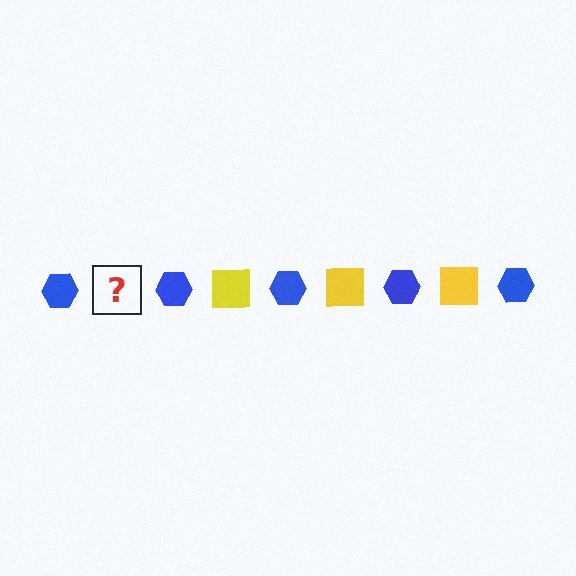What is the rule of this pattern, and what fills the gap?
The rule is that the pattern alternates between blue hexagon and yellow square. The gap should be filled with a yellow square.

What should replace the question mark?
The question mark should be replaced with a yellow square.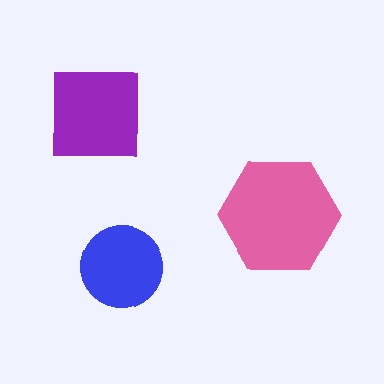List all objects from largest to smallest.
The pink hexagon, the purple square, the blue circle.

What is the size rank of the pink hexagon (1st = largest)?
1st.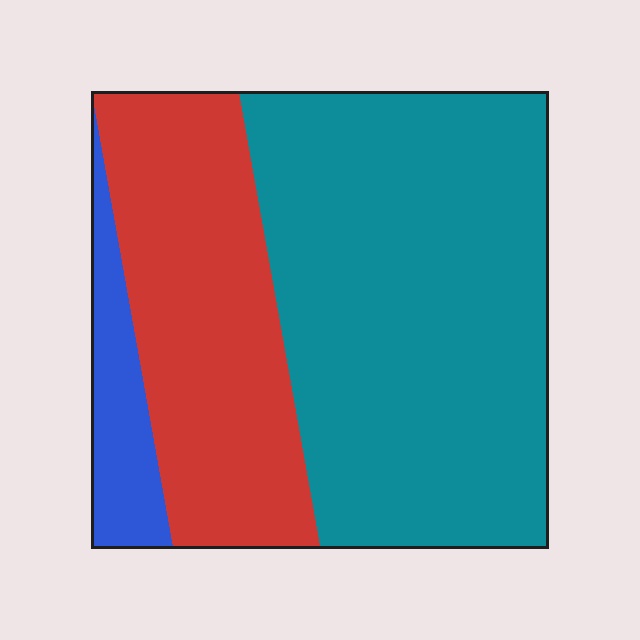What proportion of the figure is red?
Red covers about 30% of the figure.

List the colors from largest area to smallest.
From largest to smallest: teal, red, blue.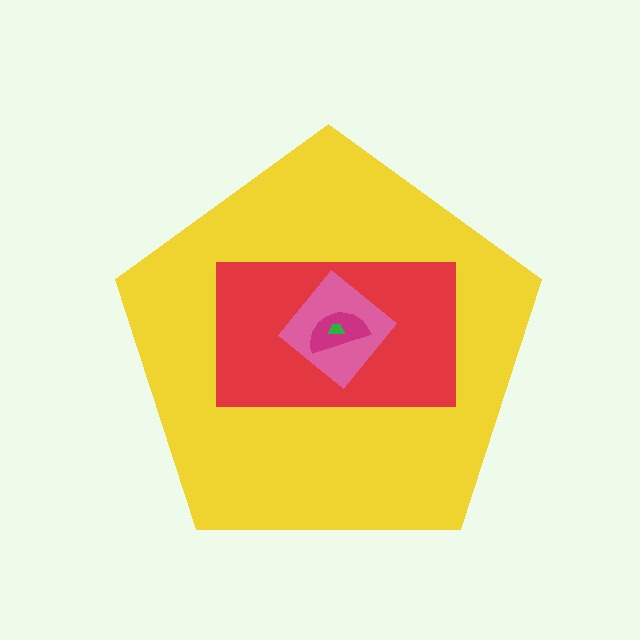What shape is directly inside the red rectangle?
The pink diamond.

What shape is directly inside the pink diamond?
The magenta semicircle.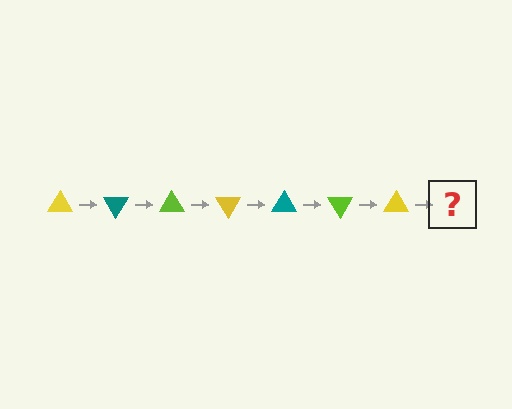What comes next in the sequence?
The next element should be a teal triangle, rotated 420 degrees from the start.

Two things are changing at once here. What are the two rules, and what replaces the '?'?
The two rules are that it rotates 60 degrees each step and the color cycles through yellow, teal, and lime. The '?' should be a teal triangle, rotated 420 degrees from the start.